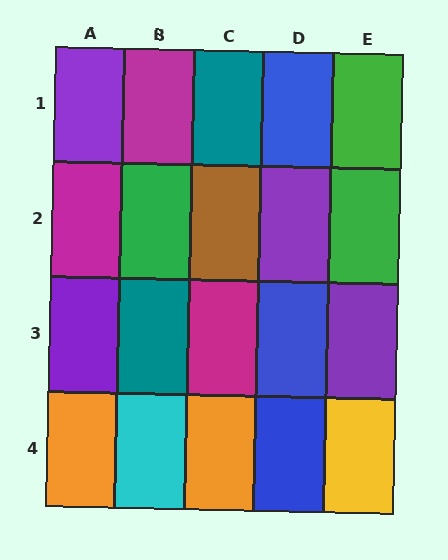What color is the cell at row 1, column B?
Magenta.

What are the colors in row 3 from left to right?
Purple, teal, magenta, blue, purple.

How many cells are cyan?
1 cell is cyan.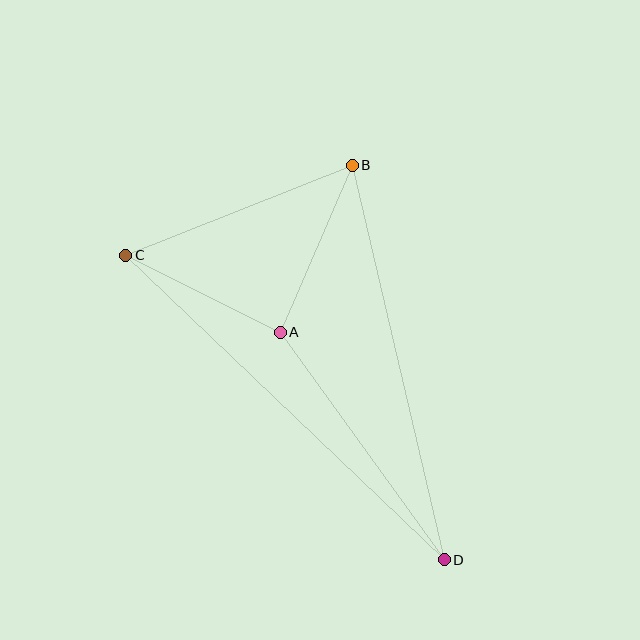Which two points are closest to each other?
Points A and C are closest to each other.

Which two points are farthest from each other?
Points C and D are farthest from each other.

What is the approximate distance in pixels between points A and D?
The distance between A and D is approximately 280 pixels.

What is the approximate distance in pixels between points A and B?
The distance between A and B is approximately 182 pixels.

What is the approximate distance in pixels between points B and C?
The distance between B and C is approximately 244 pixels.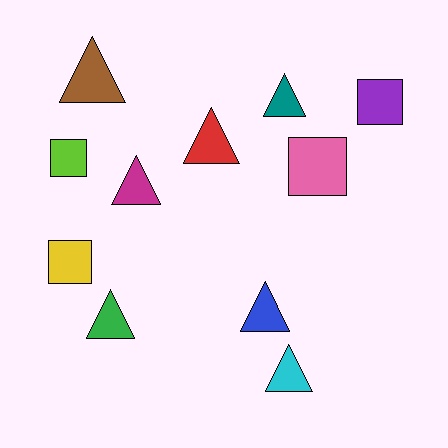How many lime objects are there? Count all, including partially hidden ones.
There is 1 lime object.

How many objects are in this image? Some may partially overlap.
There are 11 objects.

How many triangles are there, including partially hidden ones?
There are 7 triangles.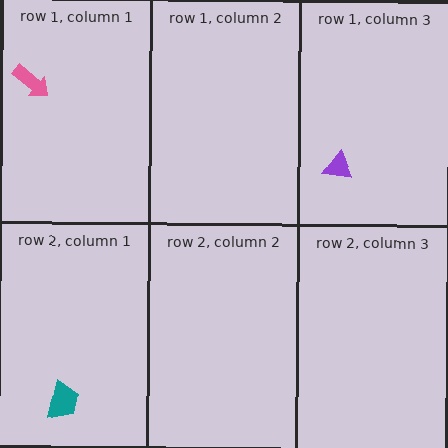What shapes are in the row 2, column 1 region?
The teal trapezoid.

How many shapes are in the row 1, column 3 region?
1.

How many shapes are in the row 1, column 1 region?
1.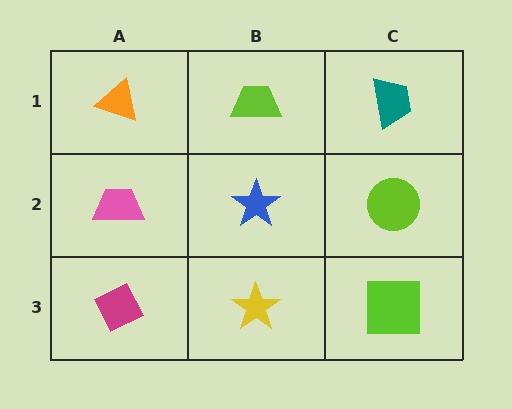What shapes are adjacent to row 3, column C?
A lime circle (row 2, column C), a yellow star (row 3, column B).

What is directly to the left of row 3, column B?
A magenta diamond.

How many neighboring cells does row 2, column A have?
3.